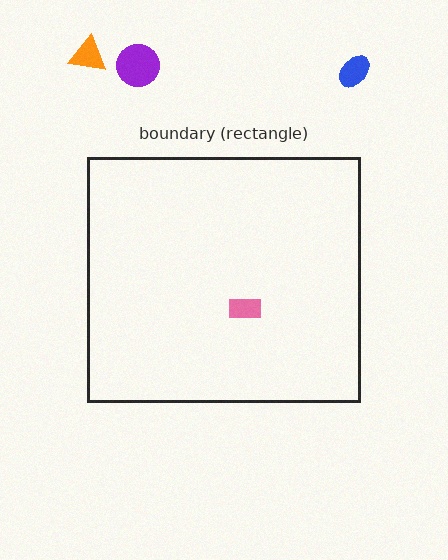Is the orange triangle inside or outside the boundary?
Outside.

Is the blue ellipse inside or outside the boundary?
Outside.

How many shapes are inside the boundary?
1 inside, 3 outside.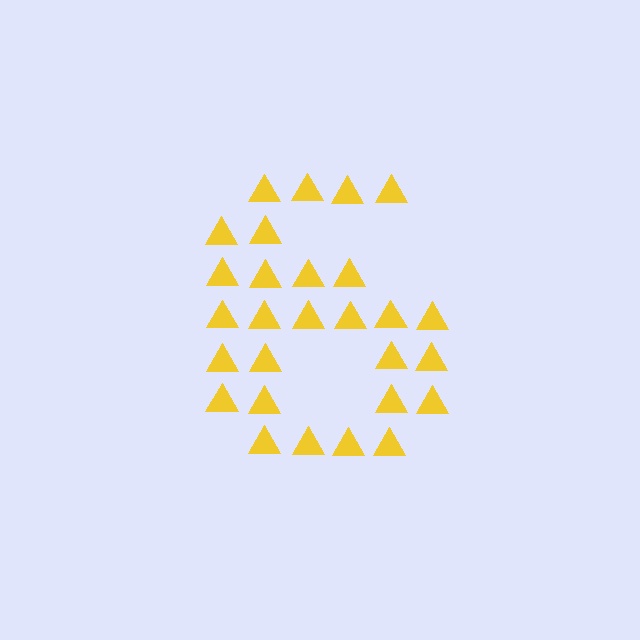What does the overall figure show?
The overall figure shows the digit 6.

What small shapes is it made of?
It is made of small triangles.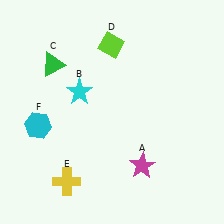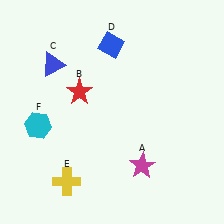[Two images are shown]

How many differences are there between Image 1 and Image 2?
There are 3 differences between the two images.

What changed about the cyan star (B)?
In Image 1, B is cyan. In Image 2, it changed to red.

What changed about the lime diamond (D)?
In Image 1, D is lime. In Image 2, it changed to blue.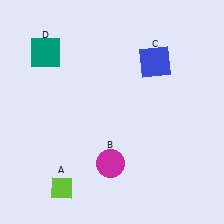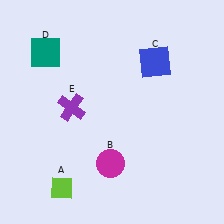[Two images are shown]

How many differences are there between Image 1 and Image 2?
There is 1 difference between the two images.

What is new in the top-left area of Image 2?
A purple cross (E) was added in the top-left area of Image 2.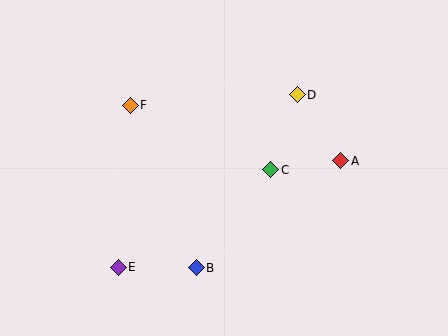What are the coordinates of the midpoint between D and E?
The midpoint between D and E is at (208, 181).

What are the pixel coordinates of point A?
Point A is at (341, 161).